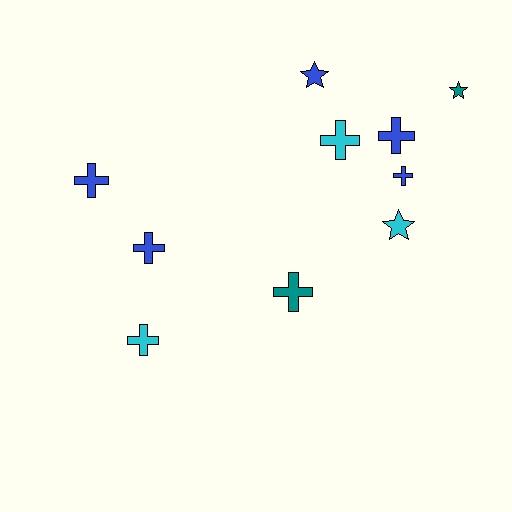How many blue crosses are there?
There are 4 blue crosses.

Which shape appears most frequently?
Cross, with 7 objects.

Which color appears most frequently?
Blue, with 5 objects.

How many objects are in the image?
There are 10 objects.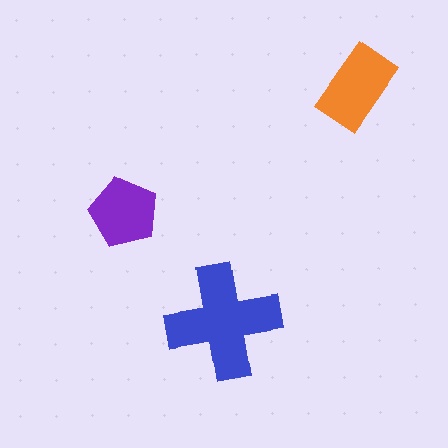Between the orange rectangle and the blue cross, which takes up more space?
The blue cross.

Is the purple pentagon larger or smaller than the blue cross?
Smaller.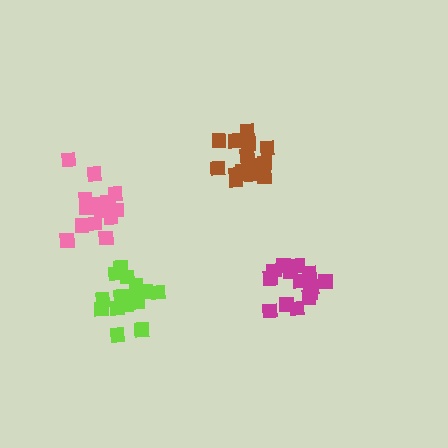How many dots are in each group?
Group 1: 14 dots, Group 2: 17 dots, Group 3: 15 dots, Group 4: 17 dots (63 total).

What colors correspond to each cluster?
The clusters are colored: magenta, lime, pink, brown.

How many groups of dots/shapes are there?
There are 4 groups.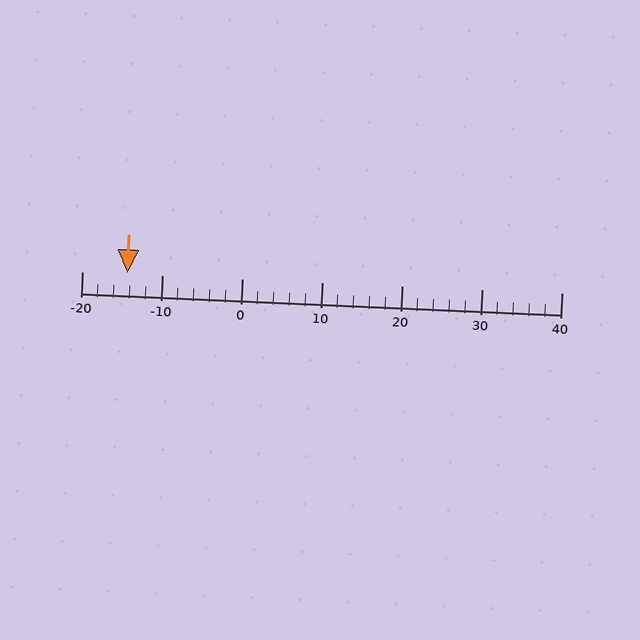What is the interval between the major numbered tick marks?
The major tick marks are spaced 10 units apart.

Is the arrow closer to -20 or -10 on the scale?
The arrow is closer to -10.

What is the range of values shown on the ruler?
The ruler shows values from -20 to 40.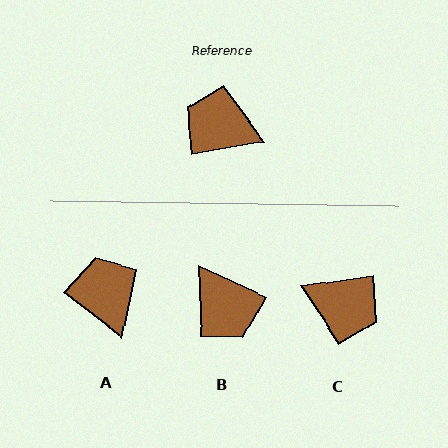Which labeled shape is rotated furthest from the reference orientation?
C, about 178 degrees away.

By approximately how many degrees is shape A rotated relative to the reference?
Approximately 48 degrees clockwise.